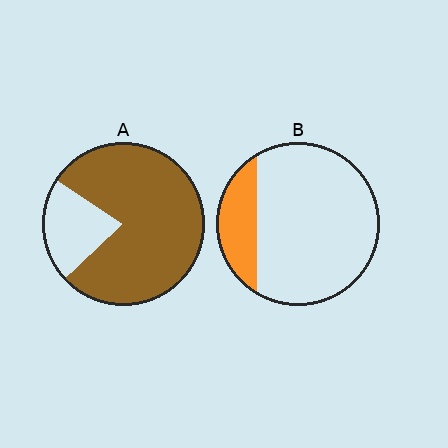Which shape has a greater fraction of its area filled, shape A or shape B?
Shape A.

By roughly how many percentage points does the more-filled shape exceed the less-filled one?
By roughly 60 percentage points (A over B).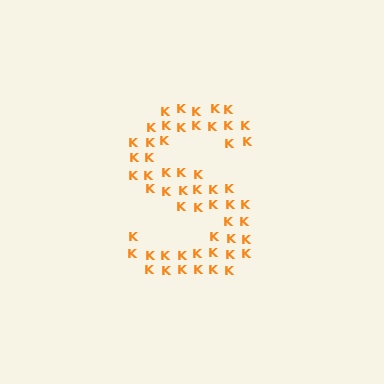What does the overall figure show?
The overall figure shows the letter S.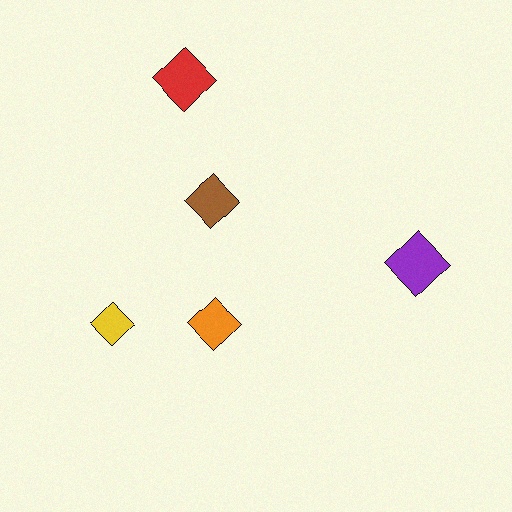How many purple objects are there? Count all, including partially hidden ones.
There is 1 purple object.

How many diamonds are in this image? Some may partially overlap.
There are 5 diamonds.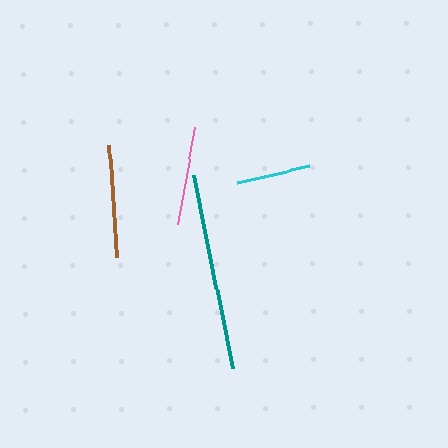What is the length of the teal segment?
The teal segment is approximately 197 pixels long.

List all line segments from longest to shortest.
From longest to shortest: teal, brown, pink, cyan.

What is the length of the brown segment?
The brown segment is approximately 112 pixels long.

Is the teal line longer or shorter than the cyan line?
The teal line is longer than the cyan line.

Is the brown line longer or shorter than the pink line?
The brown line is longer than the pink line.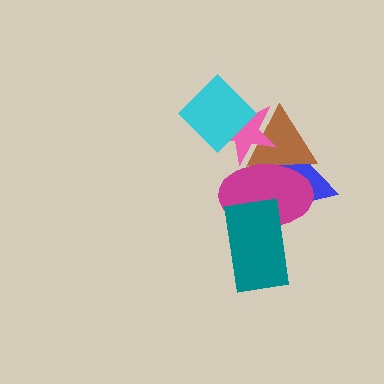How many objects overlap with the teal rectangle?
2 objects overlap with the teal rectangle.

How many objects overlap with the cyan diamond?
2 objects overlap with the cyan diamond.